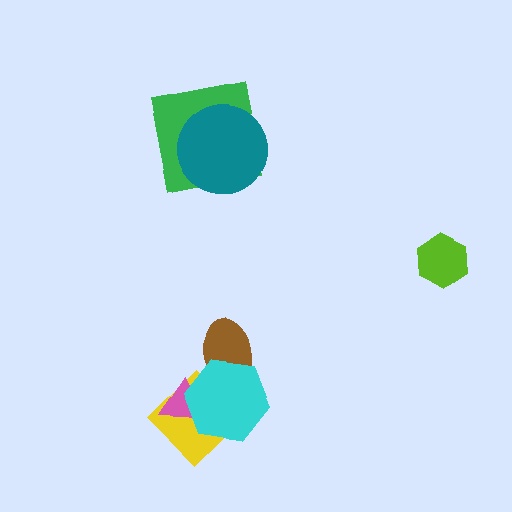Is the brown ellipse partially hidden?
Yes, it is partially covered by another shape.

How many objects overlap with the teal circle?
1 object overlaps with the teal circle.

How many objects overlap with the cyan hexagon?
3 objects overlap with the cyan hexagon.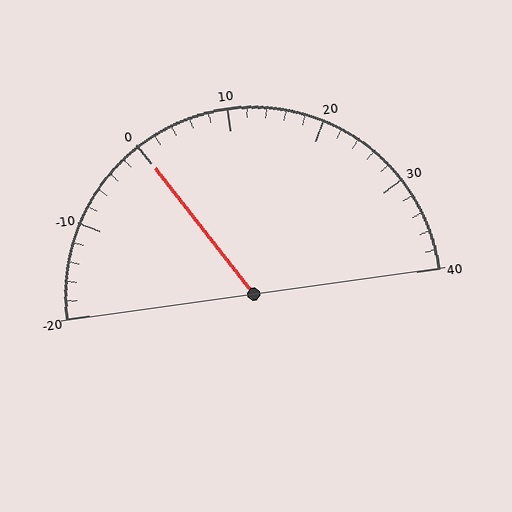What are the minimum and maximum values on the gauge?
The gauge ranges from -20 to 40.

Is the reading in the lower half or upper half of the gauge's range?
The reading is in the lower half of the range (-20 to 40).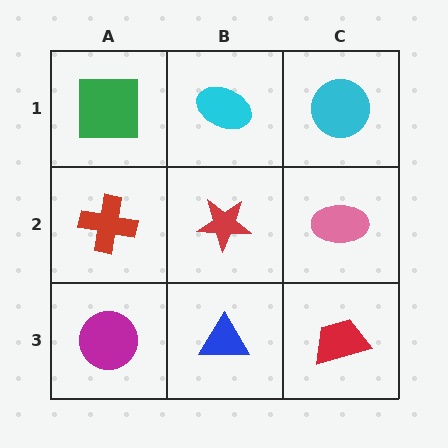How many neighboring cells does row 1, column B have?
3.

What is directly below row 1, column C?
A pink ellipse.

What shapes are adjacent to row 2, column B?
A cyan ellipse (row 1, column B), a blue triangle (row 3, column B), a red cross (row 2, column A), a pink ellipse (row 2, column C).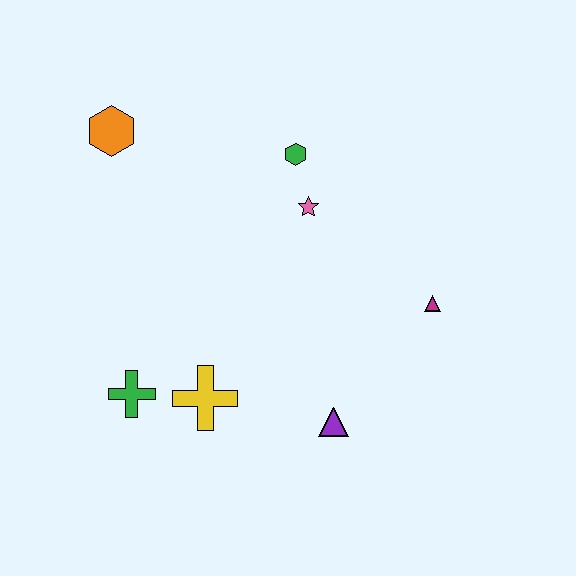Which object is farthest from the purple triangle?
The orange hexagon is farthest from the purple triangle.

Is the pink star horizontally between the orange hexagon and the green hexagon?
No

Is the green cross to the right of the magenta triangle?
No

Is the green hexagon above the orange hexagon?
No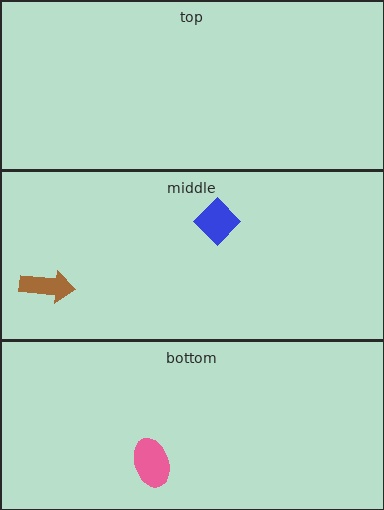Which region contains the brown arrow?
The middle region.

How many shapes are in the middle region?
2.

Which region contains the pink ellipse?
The bottom region.